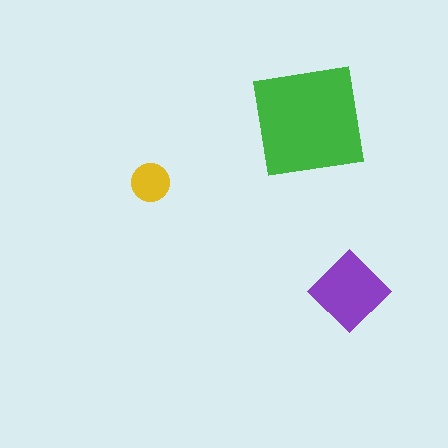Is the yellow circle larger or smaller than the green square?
Smaller.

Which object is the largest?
The green square.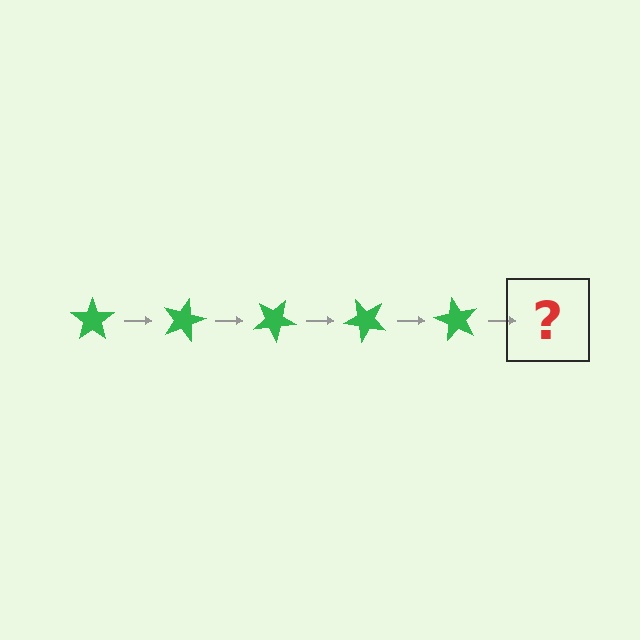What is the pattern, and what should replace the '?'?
The pattern is that the star rotates 15 degrees each step. The '?' should be a green star rotated 75 degrees.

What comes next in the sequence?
The next element should be a green star rotated 75 degrees.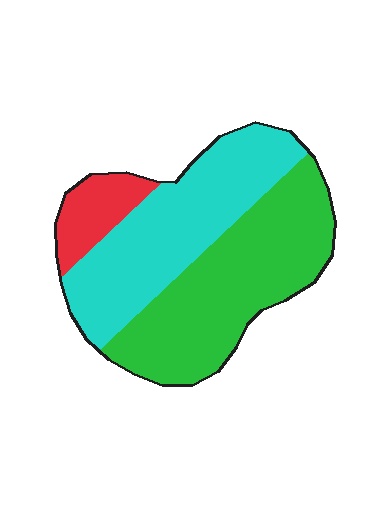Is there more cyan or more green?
Green.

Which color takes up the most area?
Green, at roughly 45%.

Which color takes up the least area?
Red, at roughly 10%.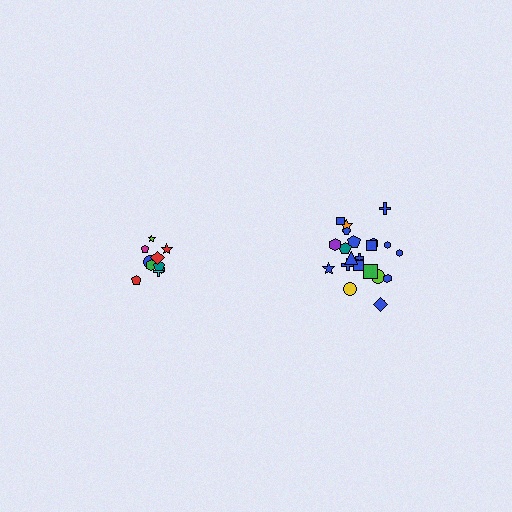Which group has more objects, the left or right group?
The right group.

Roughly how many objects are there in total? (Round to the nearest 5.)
Roughly 30 objects in total.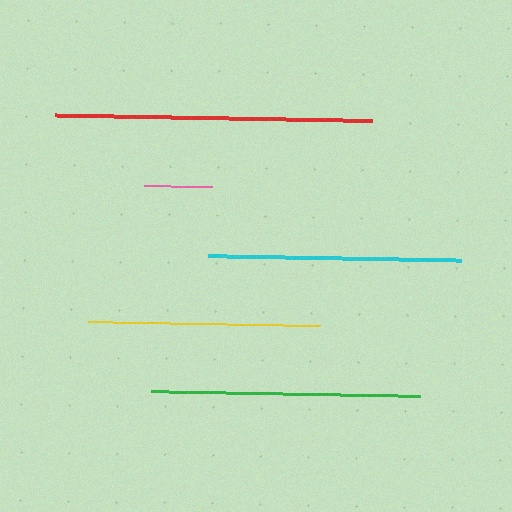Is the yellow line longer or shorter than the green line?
The green line is longer than the yellow line.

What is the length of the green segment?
The green segment is approximately 269 pixels long.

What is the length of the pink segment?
The pink segment is approximately 68 pixels long.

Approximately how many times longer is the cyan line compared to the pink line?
The cyan line is approximately 3.7 times the length of the pink line.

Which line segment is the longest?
The red line is the longest at approximately 317 pixels.